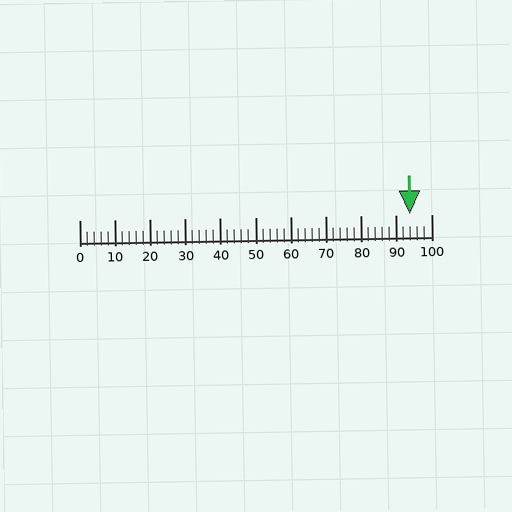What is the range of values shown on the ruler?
The ruler shows values from 0 to 100.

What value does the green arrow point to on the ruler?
The green arrow points to approximately 94.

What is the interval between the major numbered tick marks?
The major tick marks are spaced 10 units apart.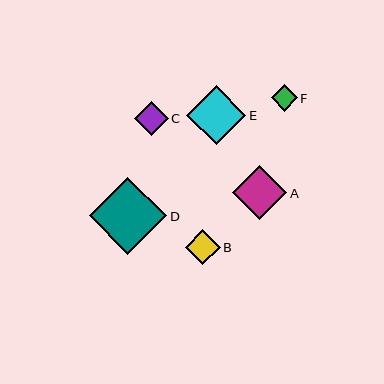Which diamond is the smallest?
Diamond F is the smallest with a size of approximately 26 pixels.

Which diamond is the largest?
Diamond D is the largest with a size of approximately 77 pixels.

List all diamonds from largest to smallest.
From largest to smallest: D, E, A, B, C, F.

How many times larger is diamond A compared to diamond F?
Diamond A is approximately 2.1 times the size of diamond F.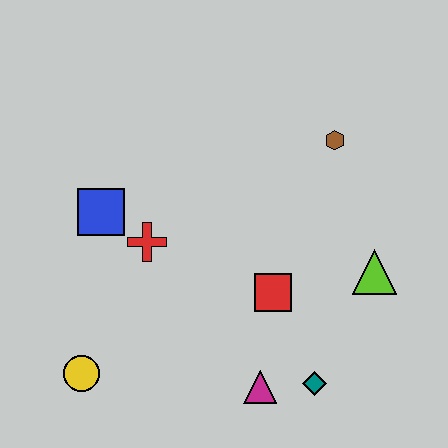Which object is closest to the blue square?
The red cross is closest to the blue square.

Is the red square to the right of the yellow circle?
Yes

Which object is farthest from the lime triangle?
The yellow circle is farthest from the lime triangle.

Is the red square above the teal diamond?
Yes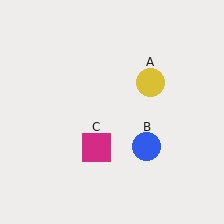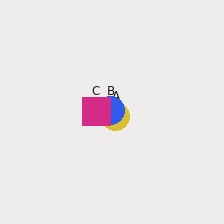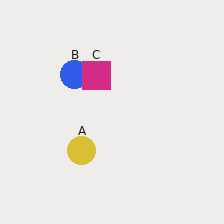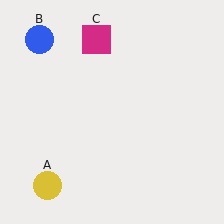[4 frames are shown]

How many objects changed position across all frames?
3 objects changed position: yellow circle (object A), blue circle (object B), magenta square (object C).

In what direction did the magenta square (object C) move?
The magenta square (object C) moved up.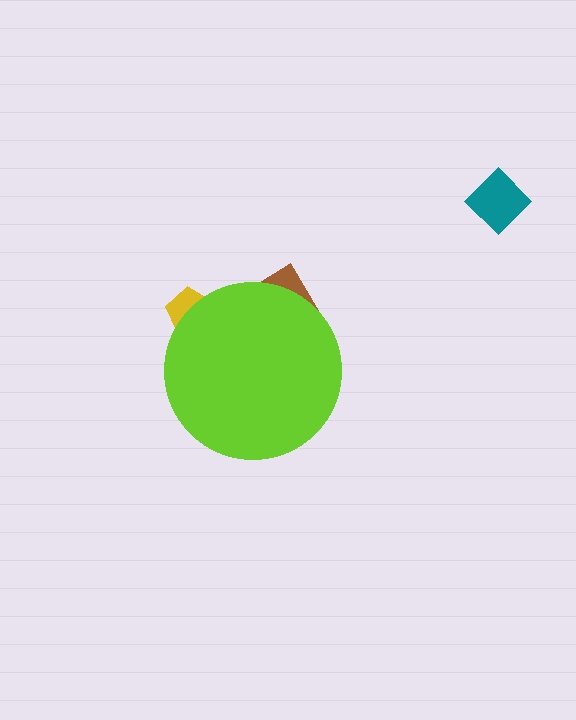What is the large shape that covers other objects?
A lime circle.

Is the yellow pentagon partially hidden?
Yes, the yellow pentagon is partially hidden behind the lime circle.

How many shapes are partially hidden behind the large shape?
2 shapes are partially hidden.